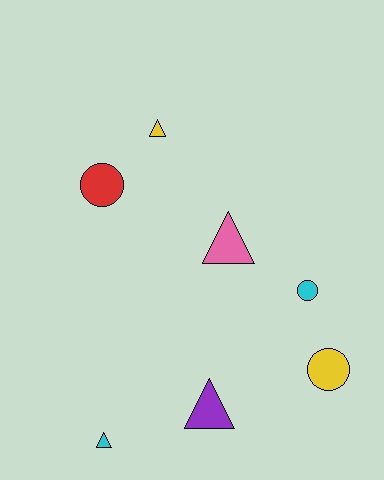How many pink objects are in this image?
There is 1 pink object.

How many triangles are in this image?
There are 4 triangles.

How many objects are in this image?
There are 7 objects.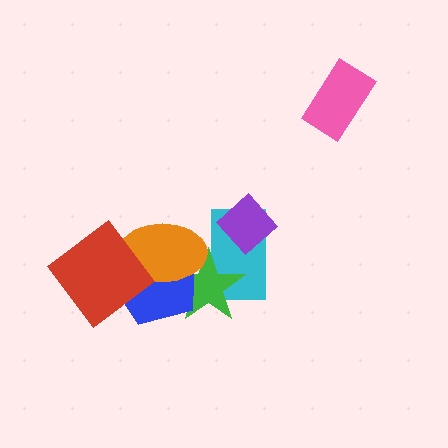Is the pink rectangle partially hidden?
No, no other shape covers it.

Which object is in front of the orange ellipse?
The red diamond is in front of the orange ellipse.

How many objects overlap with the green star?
3 objects overlap with the green star.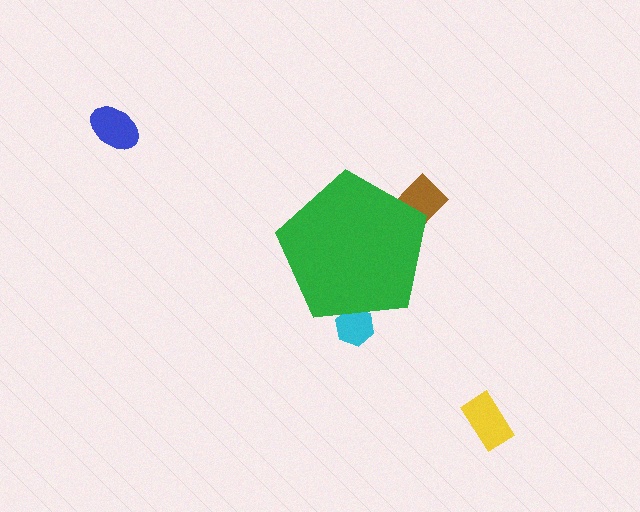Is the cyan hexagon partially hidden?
Yes, the cyan hexagon is partially hidden behind the green pentagon.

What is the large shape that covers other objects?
A green pentagon.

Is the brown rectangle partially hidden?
Yes, the brown rectangle is partially hidden behind the green pentagon.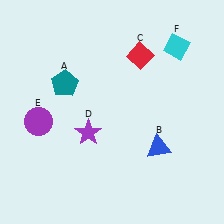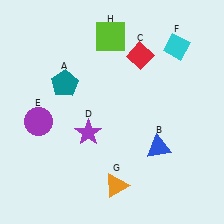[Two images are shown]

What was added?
An orange triangle (G), a lime square (H) were added in Image 2.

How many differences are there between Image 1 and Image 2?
There are 2 differences between the two images.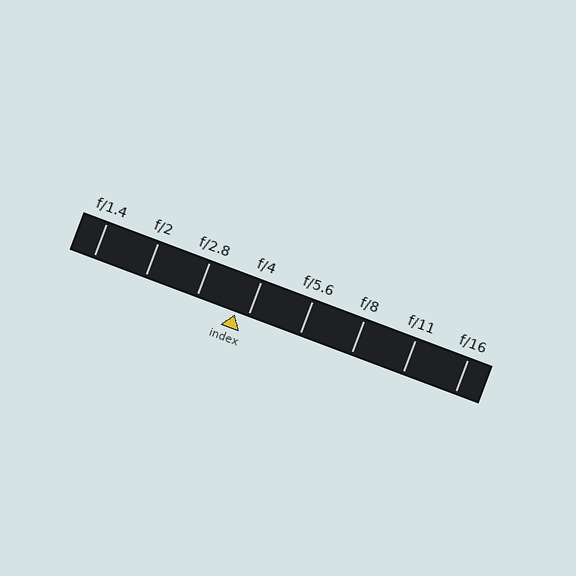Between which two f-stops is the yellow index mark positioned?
The index mark is between f/2.8 and f/4.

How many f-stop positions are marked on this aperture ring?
There are 8 f-stop positions marked.